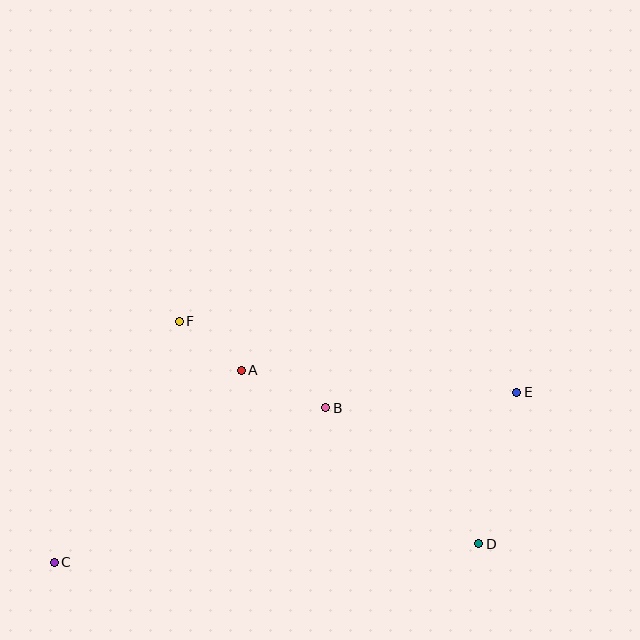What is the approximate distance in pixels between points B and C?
The distance between B and C is approximately 312 pixels.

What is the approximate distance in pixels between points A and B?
The distance between A and B is approximately 93 pixels.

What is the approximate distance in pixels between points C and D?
The distance between C and D is approximately 425 pixels.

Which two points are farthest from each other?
Points C and E are farthest from each other.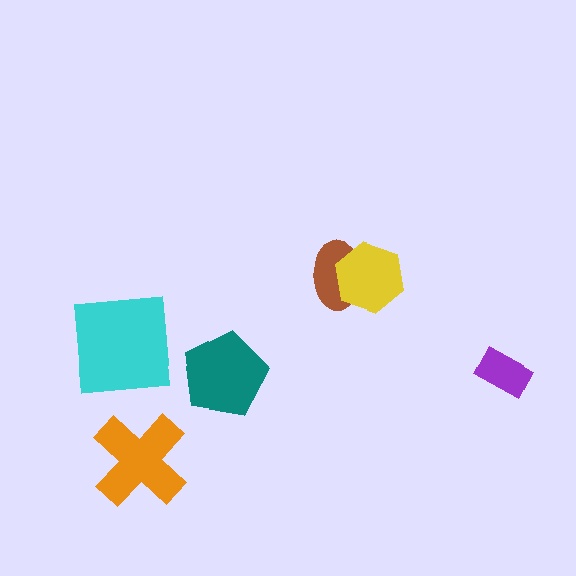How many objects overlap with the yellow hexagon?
1 object overlaps with the yellow hexagon.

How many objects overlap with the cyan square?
0 objects overlap with the cyan square.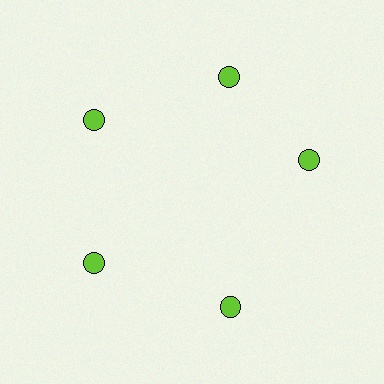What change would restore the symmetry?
The symmetry would be restored by rotating it back into even spacing with its neighbors so that all 5 circles sit at equal angles and equal distance from the center.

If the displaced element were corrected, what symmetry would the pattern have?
It would have 5-fold rotational symmetry — the pattern would map onto itself every 72 degrees.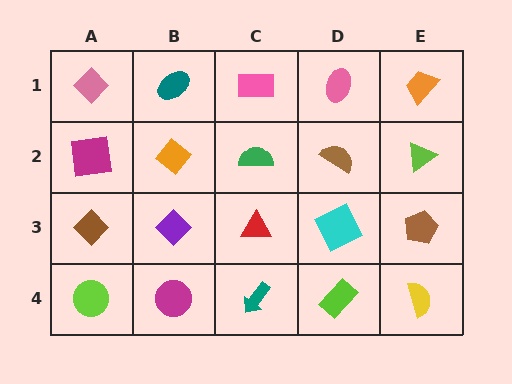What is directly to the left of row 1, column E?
A pink ellipse.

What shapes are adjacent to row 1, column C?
A green semicircle (row 2, column C), a teal ellipse (row 1, column B), a pink ellipse (row 1, column D).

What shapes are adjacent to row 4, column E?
A brown pentagon (row 3, column E), a lime rectangle (row 4, column D).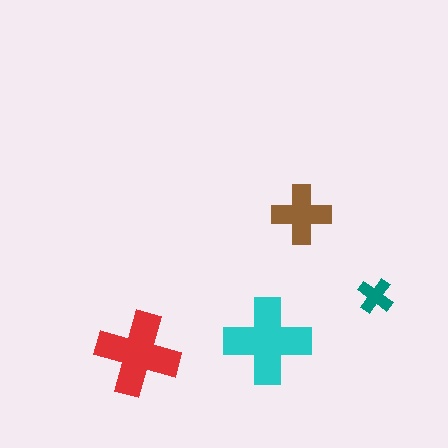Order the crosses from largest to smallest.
the cyan one, the red one, the brown one, the teal one.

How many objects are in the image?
There are 4 objects in the image.